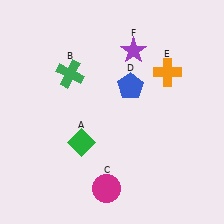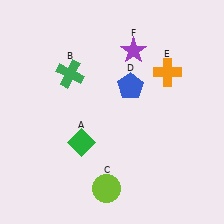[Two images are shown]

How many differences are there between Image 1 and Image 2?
There is 1 difference between the two images.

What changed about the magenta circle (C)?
In Image 1, C is magenta. In Image 2, it changed to lime.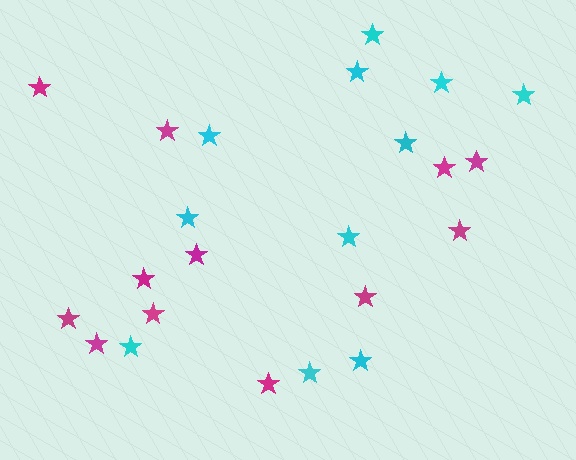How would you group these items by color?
There are 2 groups: one group of magenta stars (12) and one group of cyan stars (11).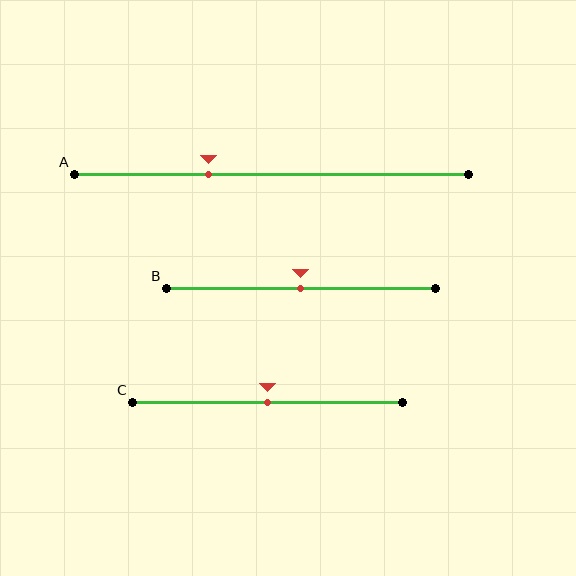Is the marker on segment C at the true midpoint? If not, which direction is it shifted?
Yes, the marker on segment C is at the true midpoint.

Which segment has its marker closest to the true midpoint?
Segment B has its marker closest to the true midpoint.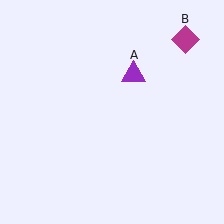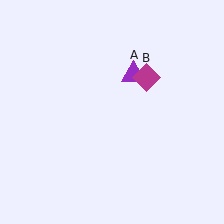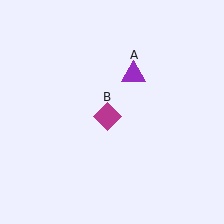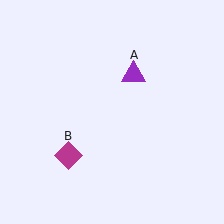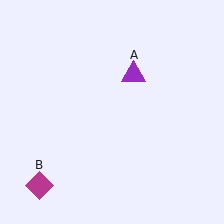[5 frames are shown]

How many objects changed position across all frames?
1 object changed position: magenta diamond (object B).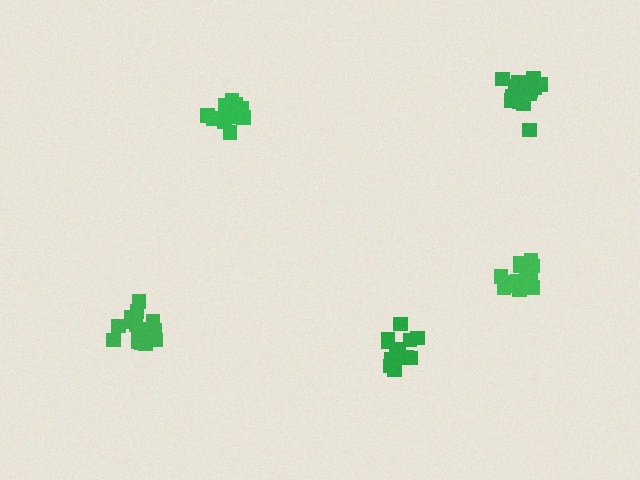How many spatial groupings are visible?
There are 5 spatial groupings.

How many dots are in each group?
Group 1: 19 dots, Group 2: 14 dots, Group 3: 14 dots, Group 4: 15 dots, Group 5: 17 dots (79 total).